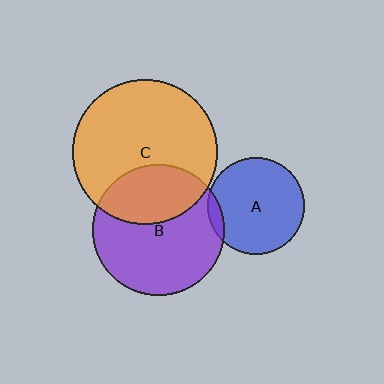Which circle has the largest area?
Circle C (orange).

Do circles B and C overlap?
Yes.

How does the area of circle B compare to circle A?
Approximately 1.8 times.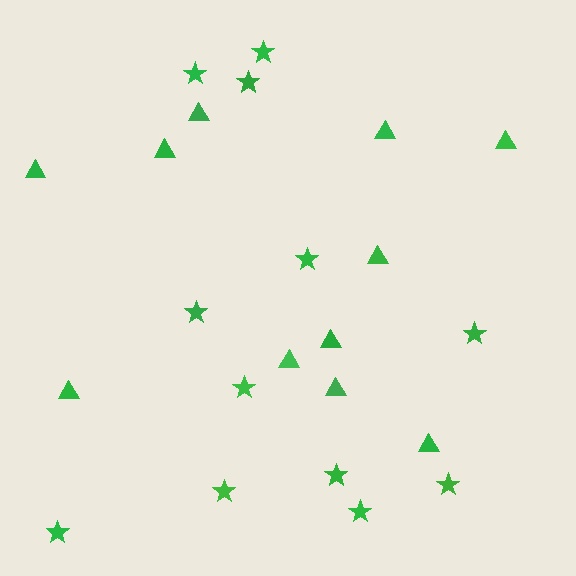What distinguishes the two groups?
There are 2 groups: one group of stars (12) and one group of triangles (11).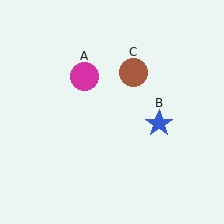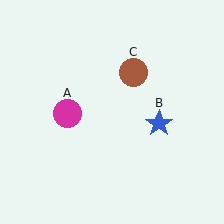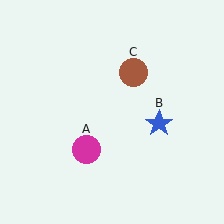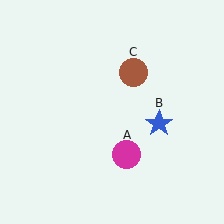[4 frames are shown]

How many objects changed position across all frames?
1 object changed position: magenta circle (object A).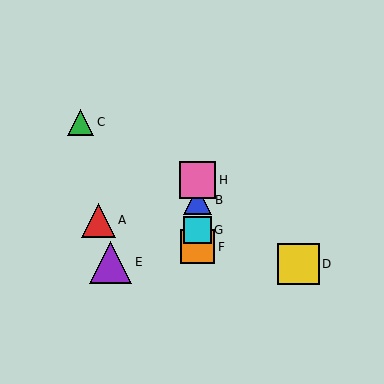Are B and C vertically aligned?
No, B is at x≈197 and C is at x≈81.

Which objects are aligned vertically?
Objects B, F, G, H are aligned vertically.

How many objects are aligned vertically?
4 objects (B, F, G, H) are aligned vertically.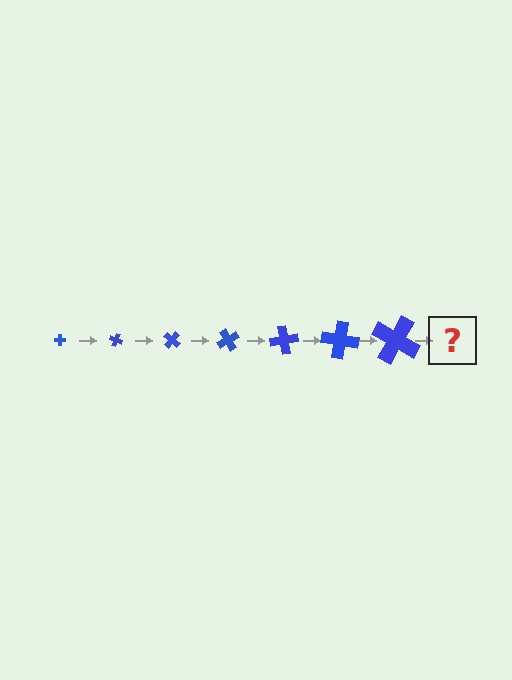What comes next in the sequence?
The next element should be a cross, larger than the previous one and rotated 140 degrees from the start.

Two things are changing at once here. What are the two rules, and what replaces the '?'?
The two rules are that the cross grows larger each step and it rotates 20 degrees each step. The '?' should be a cross, larger than the previous one and rotated 140 degrees from the start.